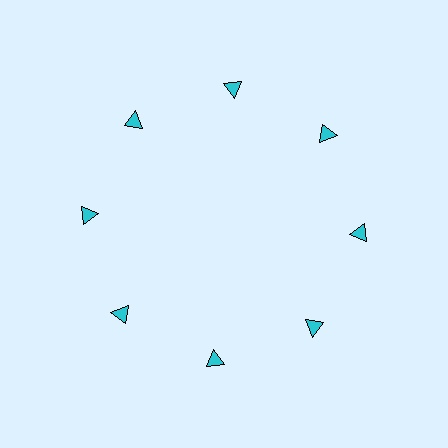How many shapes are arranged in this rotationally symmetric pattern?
There are 8 shapes, arranged in 8 groups of 1.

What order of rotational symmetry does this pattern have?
This pattern has 8-fold rotational symmetry.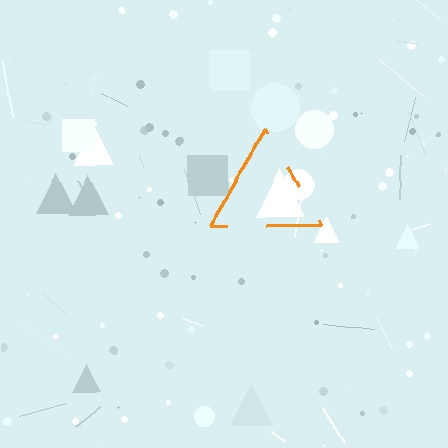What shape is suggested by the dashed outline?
The dashed outline suggests a triangle.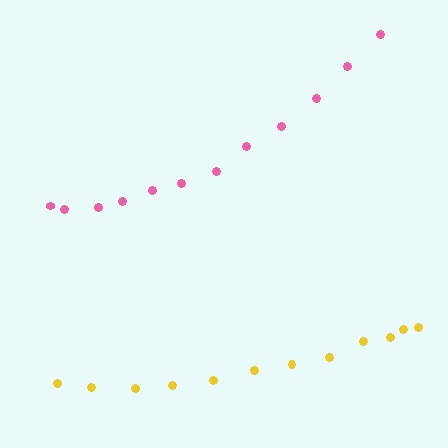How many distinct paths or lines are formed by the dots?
There are 2 distinct paths.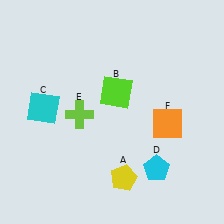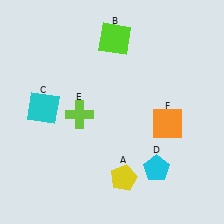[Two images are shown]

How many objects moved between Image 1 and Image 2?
1 object moved between the two images.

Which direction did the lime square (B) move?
The lime square (B) moved up.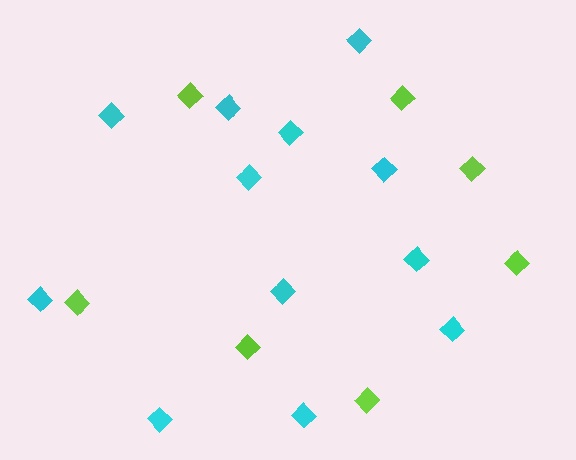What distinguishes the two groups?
There are 2 groups: one group of lime diamonds (7) and one group of cyan diamonds (12).